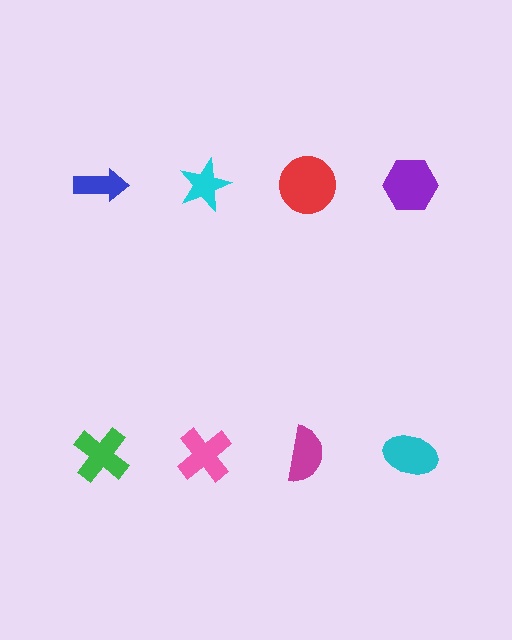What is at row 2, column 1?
A green cross.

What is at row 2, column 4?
A cyan ellipse.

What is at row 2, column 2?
A pink cross.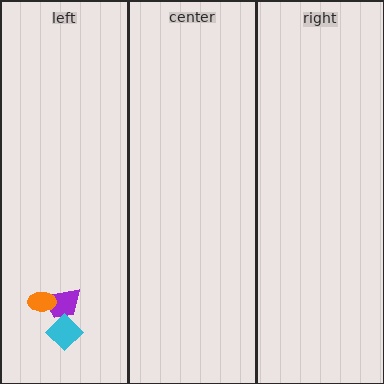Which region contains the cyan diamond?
The left region.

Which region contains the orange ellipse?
The left region.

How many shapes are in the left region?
3.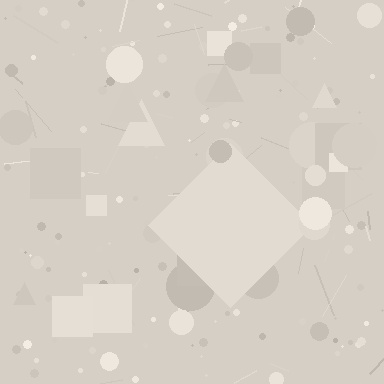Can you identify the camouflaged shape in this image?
The camouflaged shape is a diamond.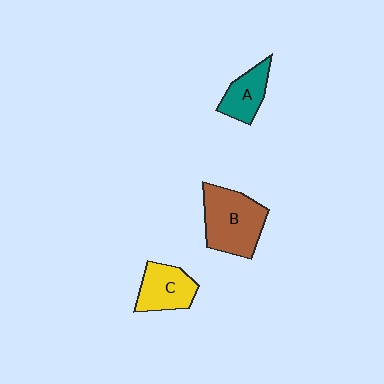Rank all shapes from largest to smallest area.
From largest to smallest: B (brown), C (yellow), A (teal).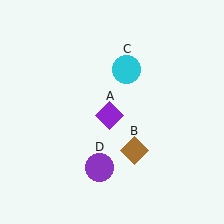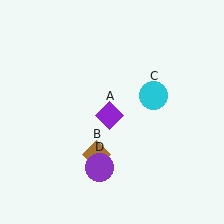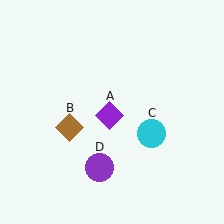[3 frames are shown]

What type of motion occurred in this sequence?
The brown diamond (object B), cyan circle (object C) rotated clockwise around the center of the scene.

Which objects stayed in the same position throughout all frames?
Purple diamond (object A) and purple circle (object D) remained stationary.